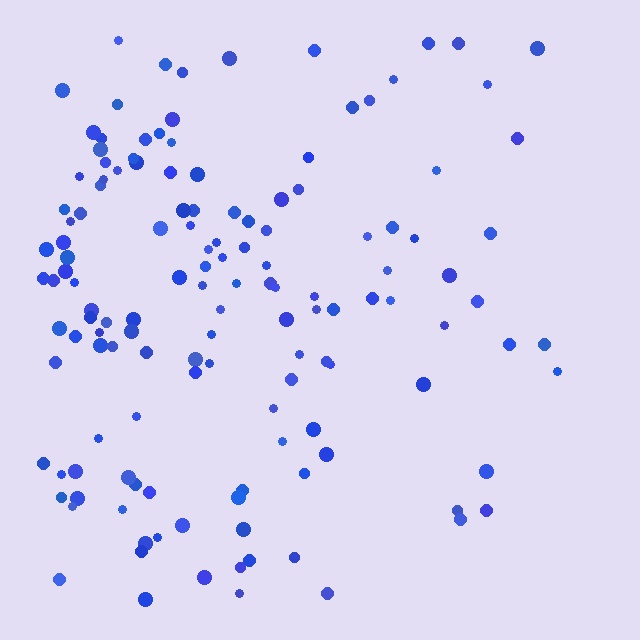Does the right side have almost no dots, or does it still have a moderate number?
Still a moderate number, just noticeably fewer than the left.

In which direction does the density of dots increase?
From right to left, with the left side densest.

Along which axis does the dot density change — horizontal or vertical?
Horizontal.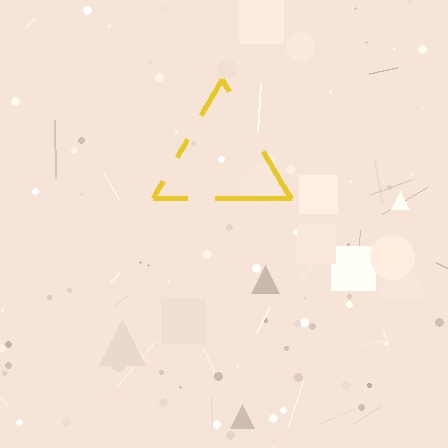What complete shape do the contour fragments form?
The contour fragments form a triangle.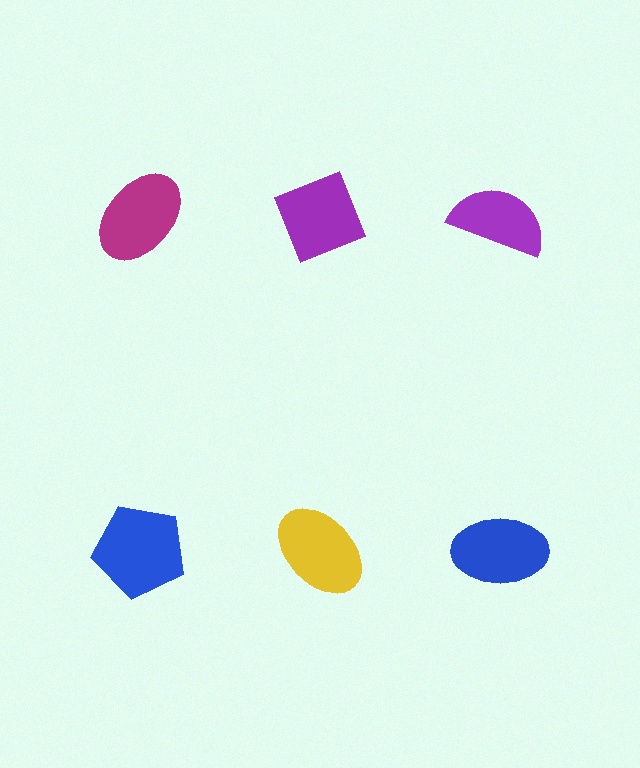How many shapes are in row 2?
3 shapes.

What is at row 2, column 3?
A blue ellipse.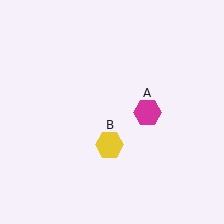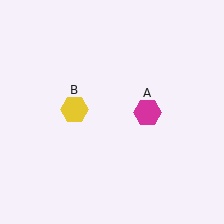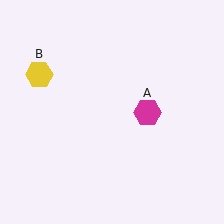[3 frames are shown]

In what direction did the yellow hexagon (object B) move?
The yellow hexagon (object B) moved up and to the left.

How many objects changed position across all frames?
1 object changed position: yellow hexagon (object B).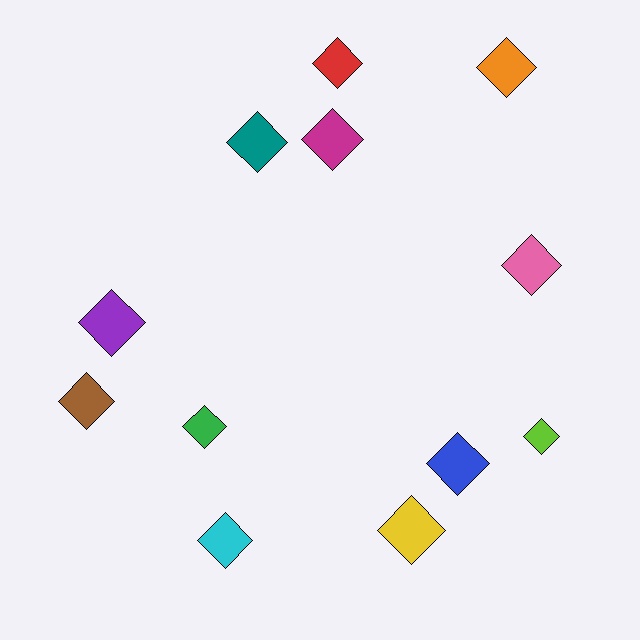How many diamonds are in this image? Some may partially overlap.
There are 12 diamonds.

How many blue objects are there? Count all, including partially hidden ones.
There is 1 blue object.